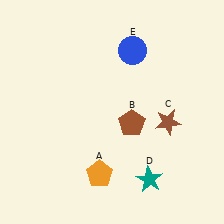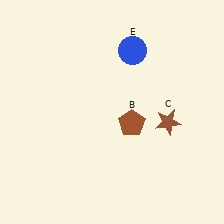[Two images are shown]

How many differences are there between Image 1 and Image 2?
There are 2 differences between the two images.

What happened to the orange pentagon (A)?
The orange pentagon (A) was removed in Image 2. It was in the bottom-left area of Image 1.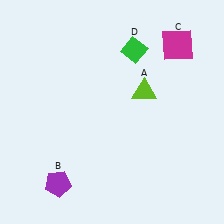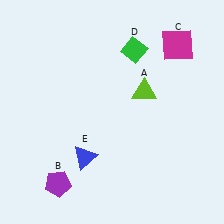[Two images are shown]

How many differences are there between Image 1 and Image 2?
There is 1 difference between the two images.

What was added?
A blue triangle (E) was added in Image 2.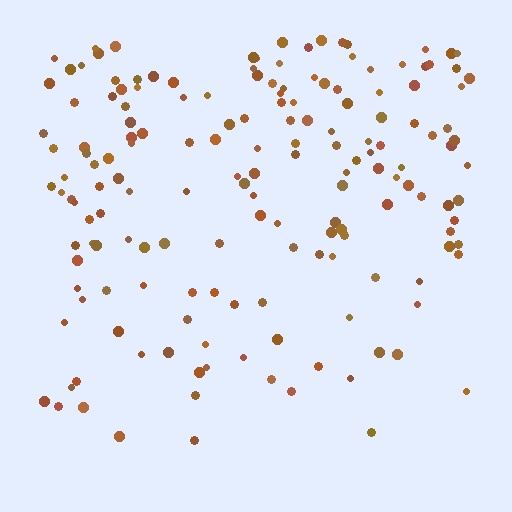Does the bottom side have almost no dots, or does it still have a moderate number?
Still a moderate number, just noticeably fewer than the top.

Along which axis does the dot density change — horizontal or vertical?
Vertical.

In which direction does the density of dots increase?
From bottom to top, with the top side densest.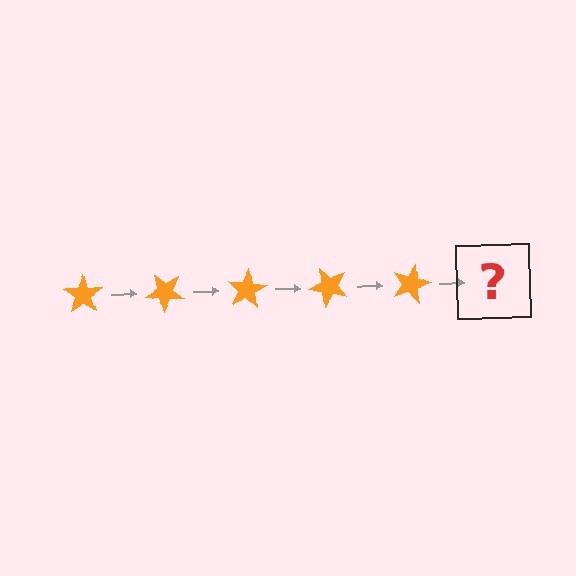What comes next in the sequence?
The next element should be an orange star rotated 200 degrees.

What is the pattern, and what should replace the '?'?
The pattern is that the star rotates 40 degrees each step. The '?' should be an orange star rotated 200 degrees.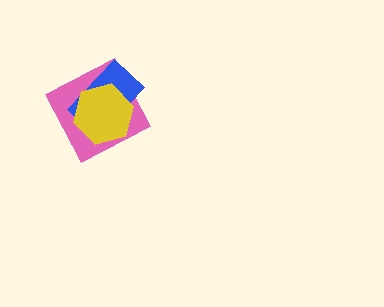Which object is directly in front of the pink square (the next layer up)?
The blue rectangle is directly in front of the pink square.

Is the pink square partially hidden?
Yes, it is partially covered by another shape.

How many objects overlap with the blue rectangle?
2 objects overlap with the blue rectangle.